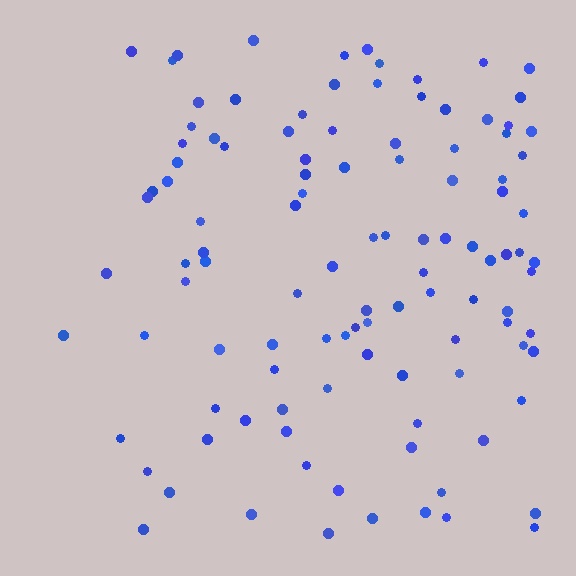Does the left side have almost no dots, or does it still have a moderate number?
Still a moderate number, just noticeably fewer than the right.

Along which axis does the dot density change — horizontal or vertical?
Horizontal.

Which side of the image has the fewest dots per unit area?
The left.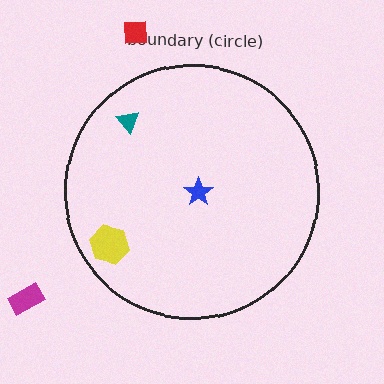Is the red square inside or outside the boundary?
Outside.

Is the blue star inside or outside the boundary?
Inside.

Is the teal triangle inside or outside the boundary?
Inside.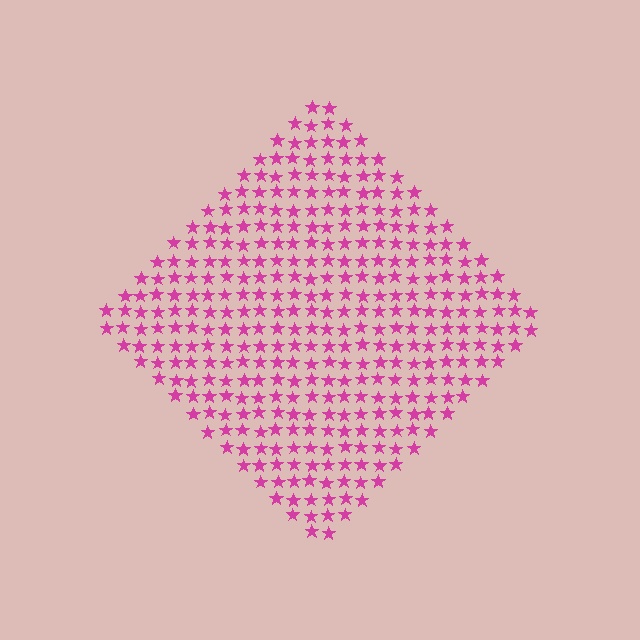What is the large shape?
The large shape is a diamond.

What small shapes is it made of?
It is made of small stars.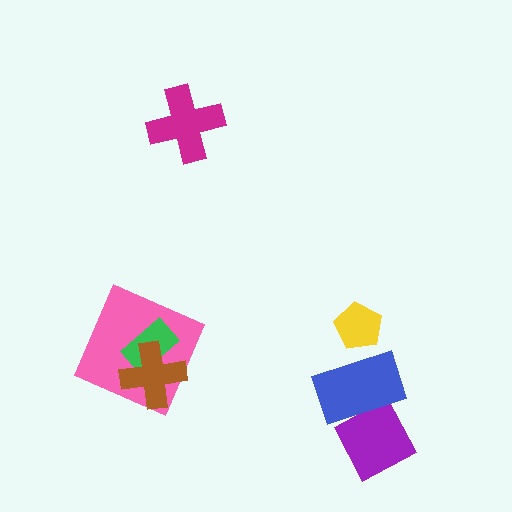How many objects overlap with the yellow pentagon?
0 objects overlap with the yellow pentagon.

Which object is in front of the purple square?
The blue rectangle is in front of the purple square.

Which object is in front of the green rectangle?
The brown cross is in front of the green rectangle.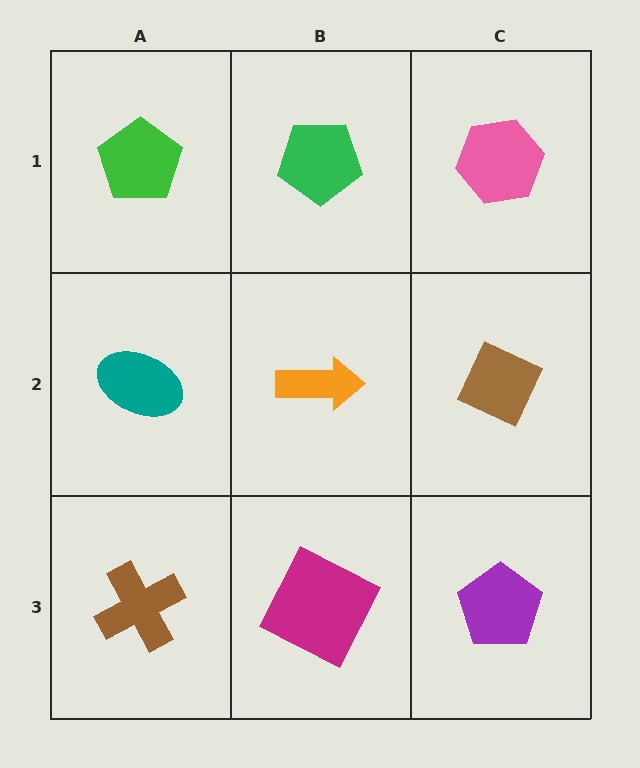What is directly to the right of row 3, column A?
A magenta square.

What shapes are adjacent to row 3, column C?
A brown diamond (row 2, column C), a magenta square (row 3, column B).